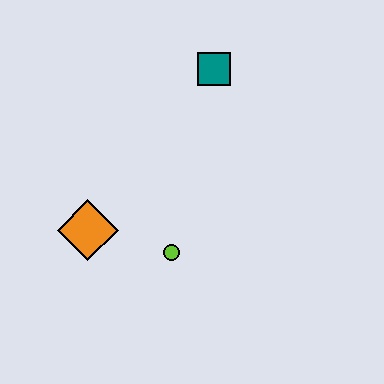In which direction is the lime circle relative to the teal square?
The lime circle is below the teal square.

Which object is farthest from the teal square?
The orange diamond is farthest from the teal square.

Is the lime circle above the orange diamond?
No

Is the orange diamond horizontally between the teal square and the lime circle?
No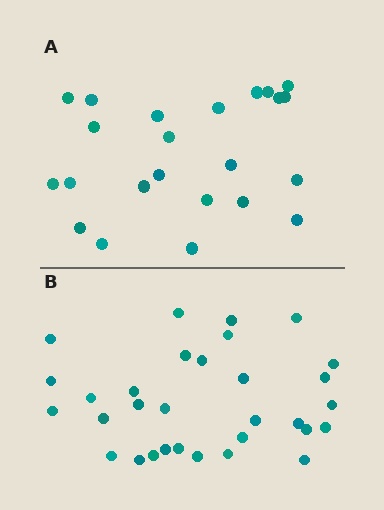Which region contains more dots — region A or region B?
Region B (the bottom region) has more dots.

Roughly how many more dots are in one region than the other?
Region B has roughly 8 or so more dots than region A.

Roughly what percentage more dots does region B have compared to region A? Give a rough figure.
About 35% more.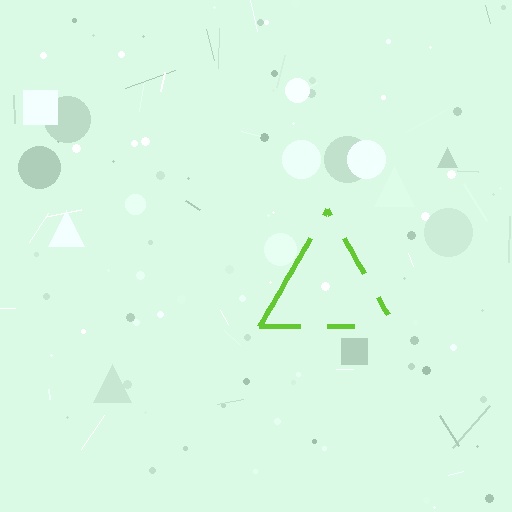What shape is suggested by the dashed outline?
The dashed outline suggests a triangle.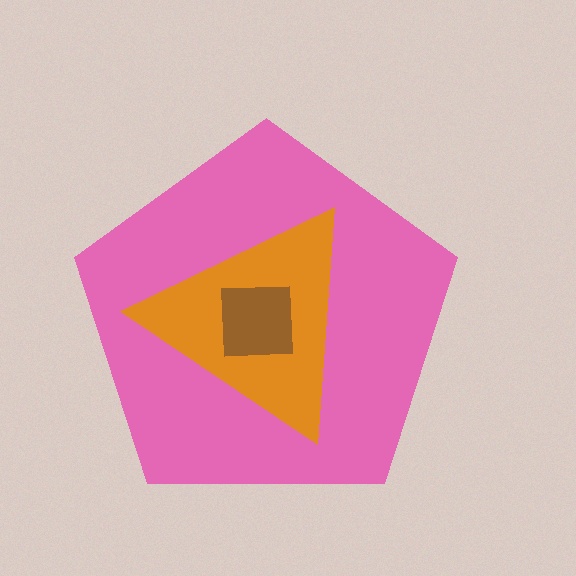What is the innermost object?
The brown square.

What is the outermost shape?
The pink pentagon.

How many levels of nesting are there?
3.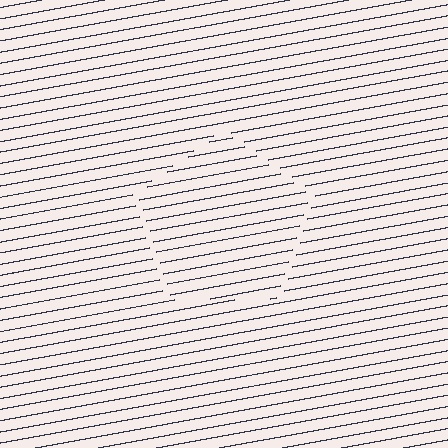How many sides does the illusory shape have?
5 sides — the line-ends trace a pentagon.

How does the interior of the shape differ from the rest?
The interior of the shape contains the same grating, shifted by half a period — the contour is defined by the phase discontinuity where line-ends from the inner and outer gratings abut.